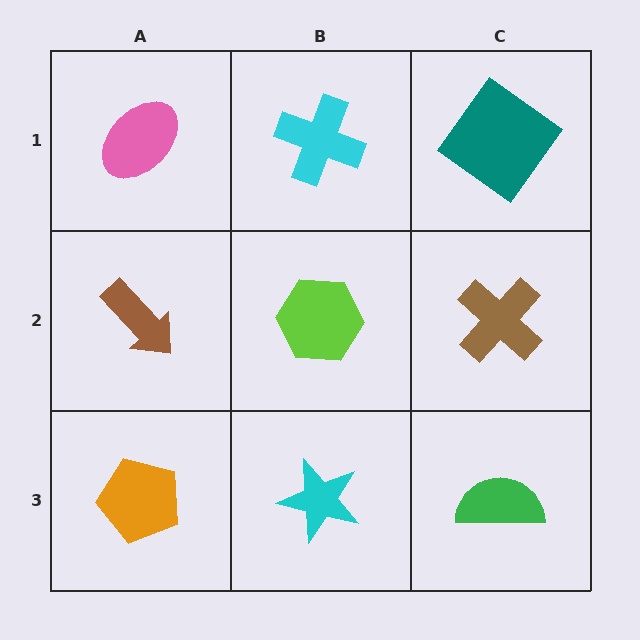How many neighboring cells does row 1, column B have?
3.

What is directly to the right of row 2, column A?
A lime hexagon.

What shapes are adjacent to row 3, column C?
A brown cross (row 2, column C), a cyan star (row 3, column B).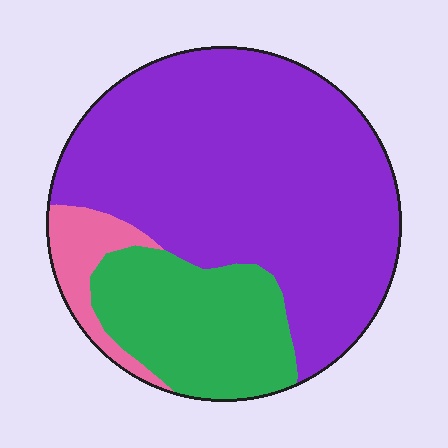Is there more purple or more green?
Purple.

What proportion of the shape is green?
Green takes up about one quarter (1/4) of the shape.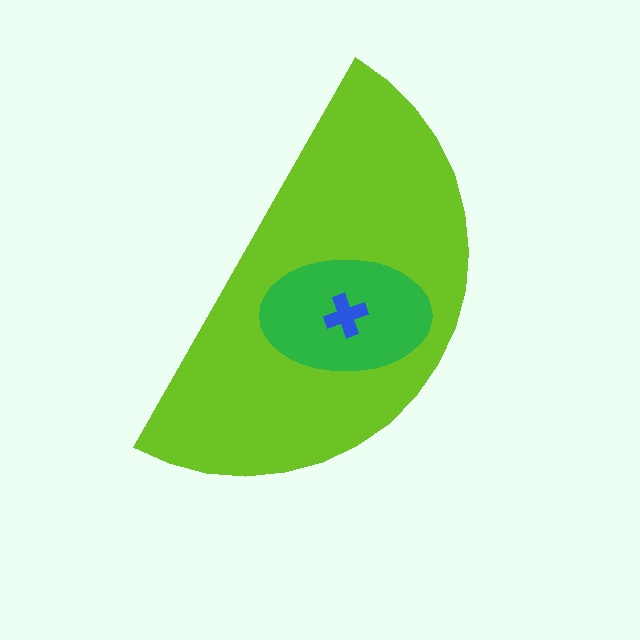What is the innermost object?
The blue cross.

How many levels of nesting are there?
3.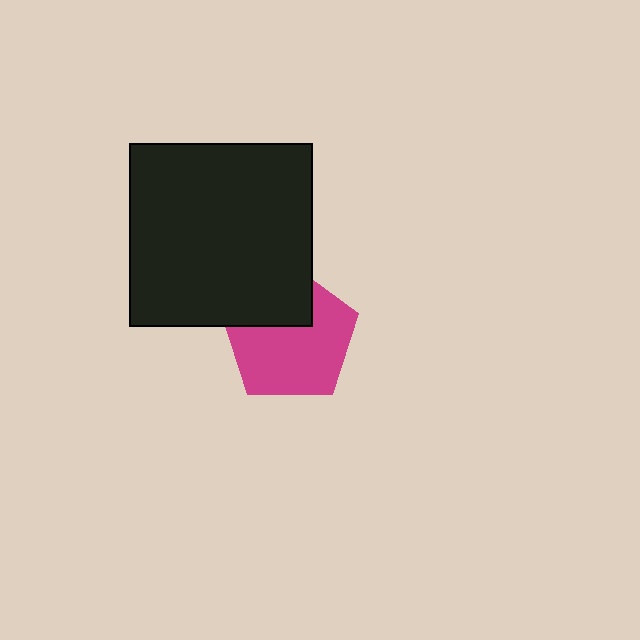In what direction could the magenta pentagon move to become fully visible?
The magenta pentagon could move down. That would shift it out from behind the black square entirely.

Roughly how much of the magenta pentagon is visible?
Most of it is visible (roughly 69%).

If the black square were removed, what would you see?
You would see the complete magenta pentagon.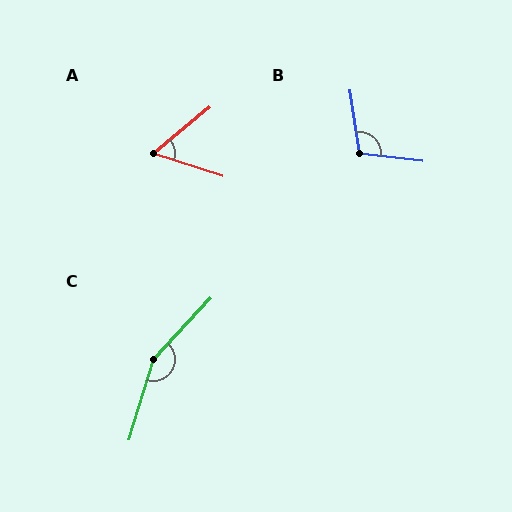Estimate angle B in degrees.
Approximately 105 degrees.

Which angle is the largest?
C, at approximately 154 degrees.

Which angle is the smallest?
A, at approximately 57 degrees.